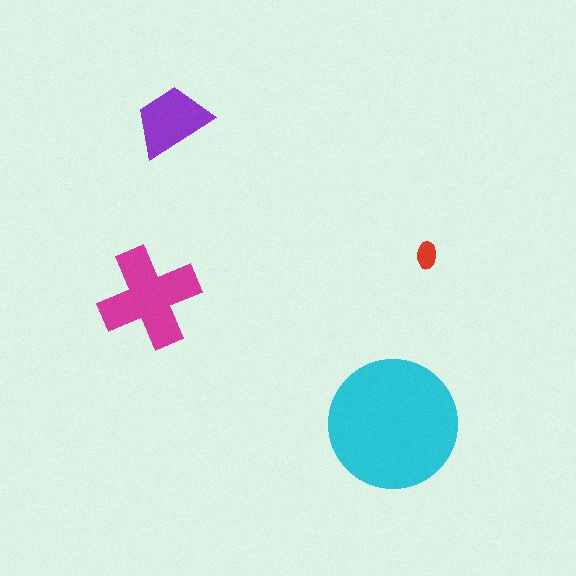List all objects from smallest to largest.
The red ellipse, the purple trapezoid, the magenta cross, the cyan circle.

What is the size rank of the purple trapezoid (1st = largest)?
3rd.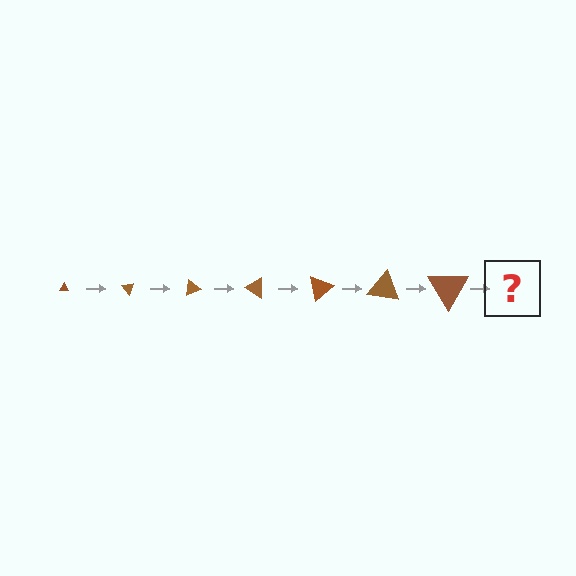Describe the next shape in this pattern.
It should be a triangle, larger than the previous one and rotated 350 degrees from the start.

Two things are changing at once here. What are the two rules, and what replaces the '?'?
The two rules are that the triangle grows larger each step and it rotates 50 degrees each step. The '?' should be a triangle, larger than the previous one and rotated 350 degrees from the start.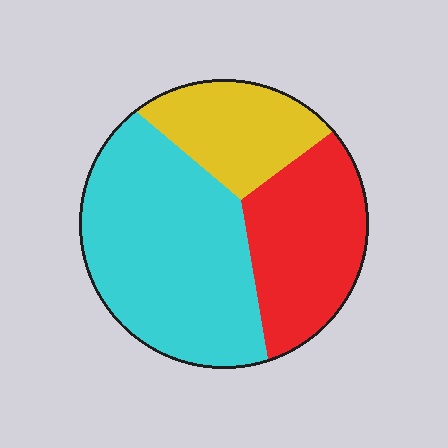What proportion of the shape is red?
Red takes up between a quarter and a half of the shape.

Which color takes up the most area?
Cyan, at roughly 50%.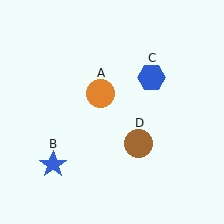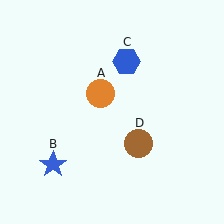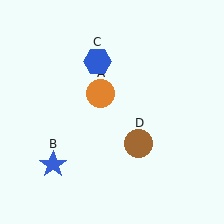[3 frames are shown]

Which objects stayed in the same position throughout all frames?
Orange circle (object A) and blue star (object B) and brown circle (object D) remained stationary.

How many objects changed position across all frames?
1 object changed position: blue hexagon (object C).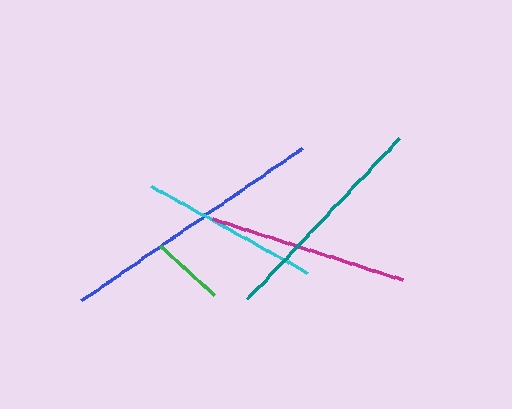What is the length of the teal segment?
The teal segment is approximately 221 pixels long.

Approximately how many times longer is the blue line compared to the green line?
The blue line is approximately 3.7 times the length of the green line.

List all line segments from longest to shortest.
From longest to shortest: blue, teal, magenta, cyan, green.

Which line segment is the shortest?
The green line is the shortest at approximately 73 pixels.